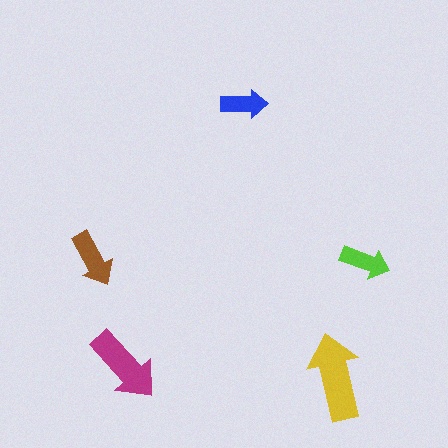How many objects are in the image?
There are 5 objects in the image.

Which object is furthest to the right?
The lime arrow is rightmost.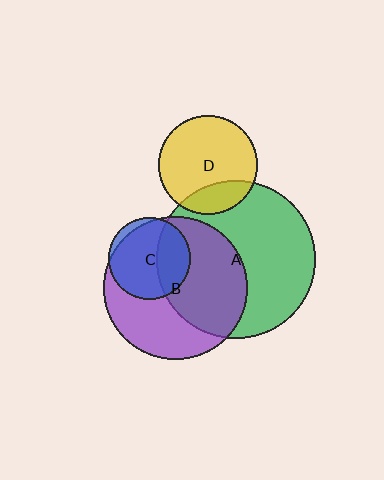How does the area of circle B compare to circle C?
Approximately 3.1 times.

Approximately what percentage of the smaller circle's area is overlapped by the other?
Approximately 95%.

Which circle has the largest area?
Circle A (green).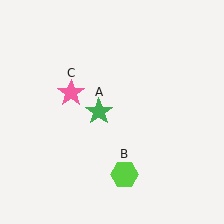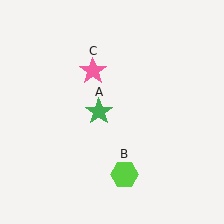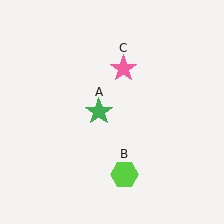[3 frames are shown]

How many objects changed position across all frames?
1 object changed position: pink star (object C).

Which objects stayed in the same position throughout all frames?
Green star (object A) and lime hexagon (object B) remained stationary.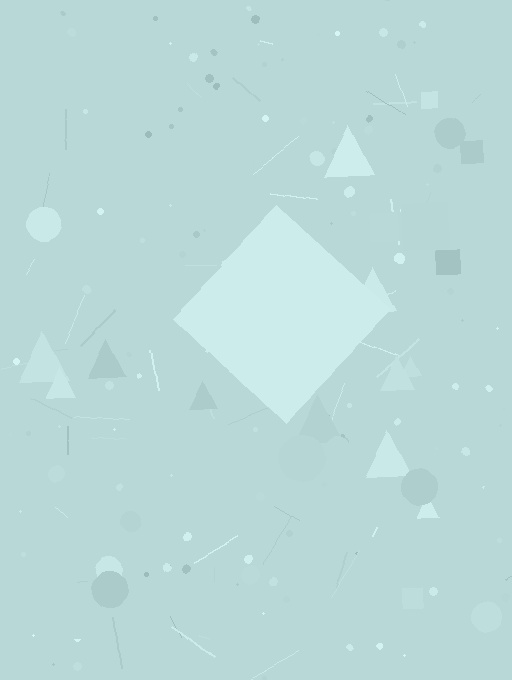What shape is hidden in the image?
A diamond is hidden in the image.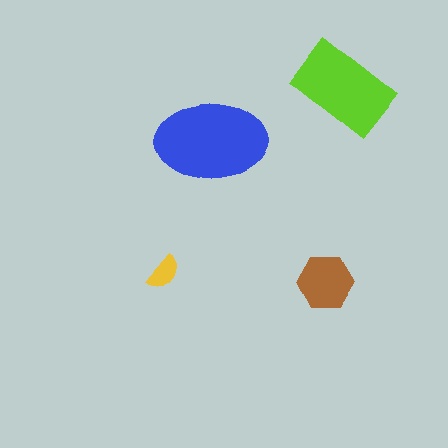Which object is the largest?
The blue ellipse.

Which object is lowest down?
The brown hexagon is bottommost.